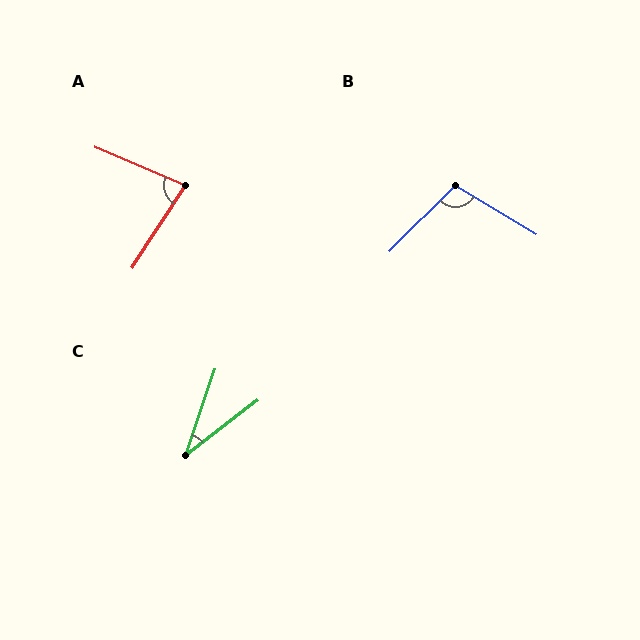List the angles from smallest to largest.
C (34°), A (80°), B (104°).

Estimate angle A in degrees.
Approximately 80 degrees.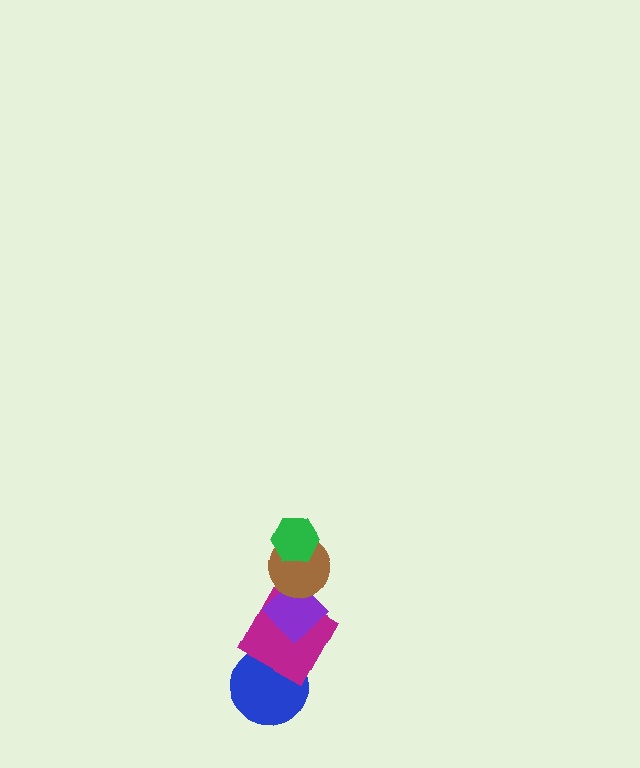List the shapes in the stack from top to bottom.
From top to bottom: the green hexagon, the brown circle, the purple diamond, the magenta square, the blue circle.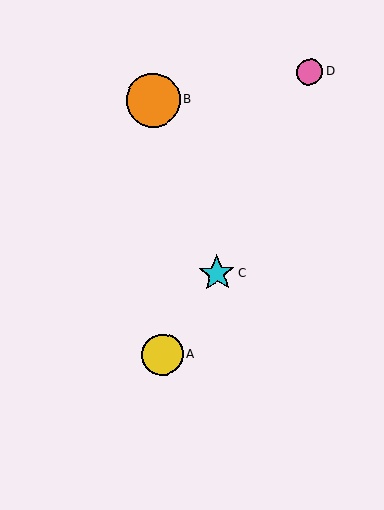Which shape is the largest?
The orange circle (labeled B) is the largest.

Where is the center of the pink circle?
The center of the pink circle is at (310, 72).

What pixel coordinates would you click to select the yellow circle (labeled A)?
Click at (163, 355) to select the yellow circle A.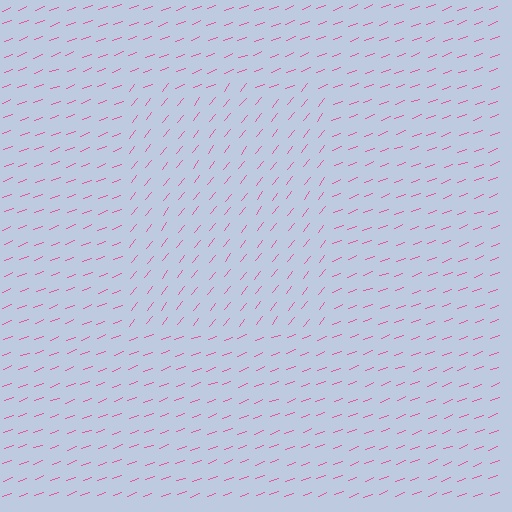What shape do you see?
I see a rectangle.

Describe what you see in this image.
The image is filled with small pink line segments. A rectangle region in the image has lines oriented differently from the surrounding lines, creating a visible texture boundary.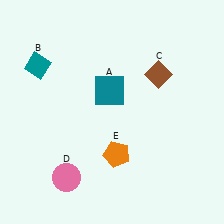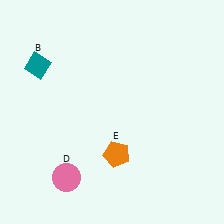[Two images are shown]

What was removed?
The brown diamond (C), the teal square (A) were removed in Image 2.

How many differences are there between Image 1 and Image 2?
There are 2 differences between the two images.